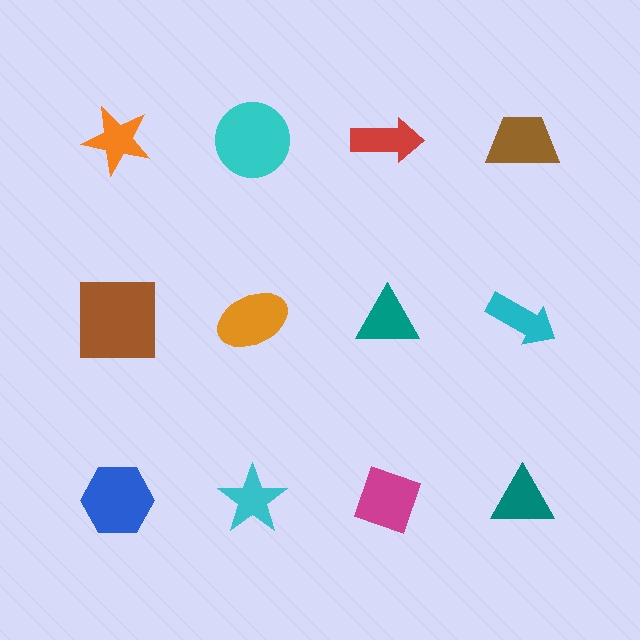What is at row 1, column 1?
An orange star.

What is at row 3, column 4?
A teal triangle.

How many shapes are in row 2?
4 shapes.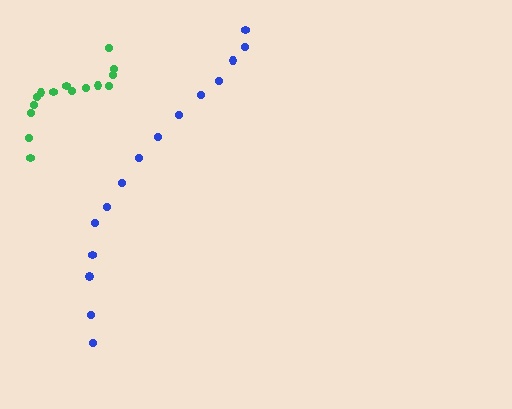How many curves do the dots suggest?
There are 2 distinct paths.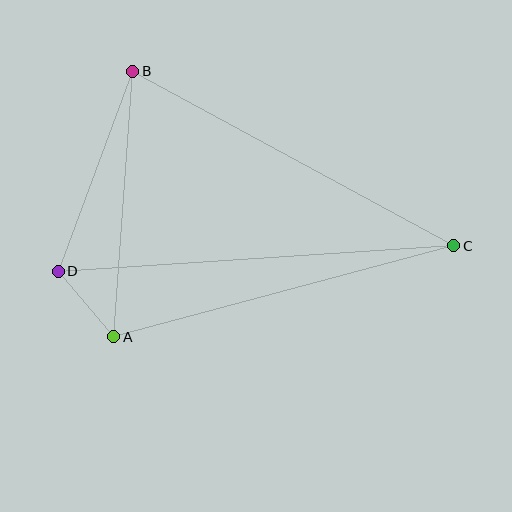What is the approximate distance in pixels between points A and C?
The distance between A and C is approximately 352 pixels.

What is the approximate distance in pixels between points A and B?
The distance between A and B is approximately 266 pixels.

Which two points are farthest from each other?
Points C and D are farthest from each other.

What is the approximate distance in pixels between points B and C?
The distance between B and C is approximately 365 pixels.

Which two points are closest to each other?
Points A and D are closest to each other.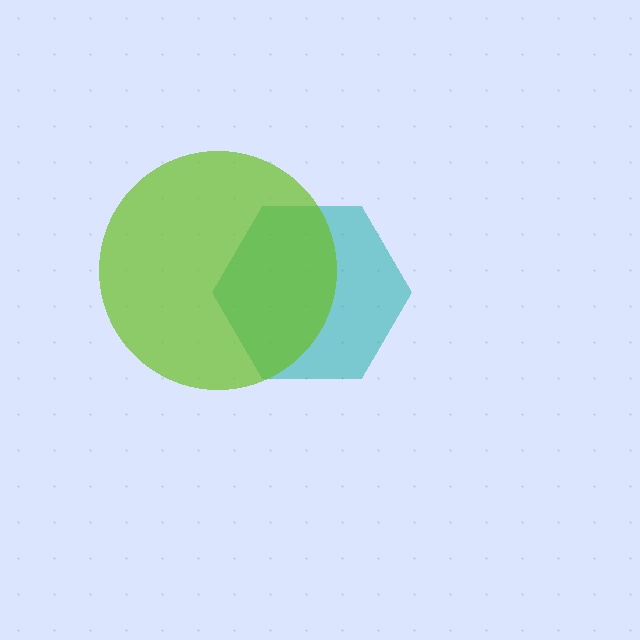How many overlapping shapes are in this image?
There are 2 overlapping shapes in the image.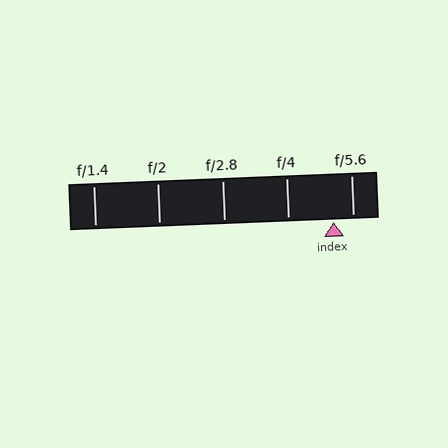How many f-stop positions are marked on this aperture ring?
There are 5 f-stop positions marked.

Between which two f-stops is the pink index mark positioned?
The index mark is between f/4 and f/5.6.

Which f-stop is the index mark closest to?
The index mark is closest to f/5.6.